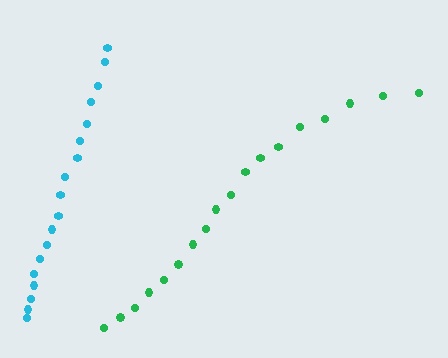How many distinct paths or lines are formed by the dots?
There are 2 distinct paths.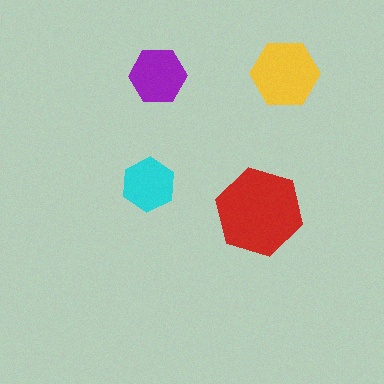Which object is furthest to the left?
The cyan hexagon is leftmost.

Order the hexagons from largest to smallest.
the red one, the yellow one, the purple one, the cyan one.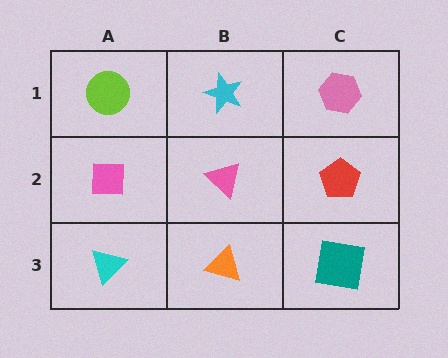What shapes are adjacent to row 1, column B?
A pink triangle (row 2, column B), a lime circle (row 1, column A), a pink hexagon (row 1, column C).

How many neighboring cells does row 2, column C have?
3.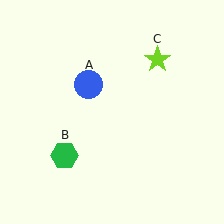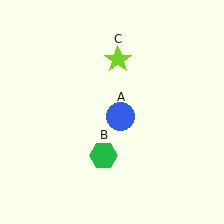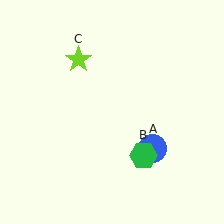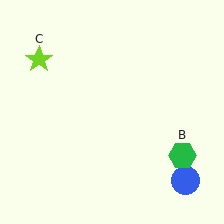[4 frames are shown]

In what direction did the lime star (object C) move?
The lime star (object C) moved left.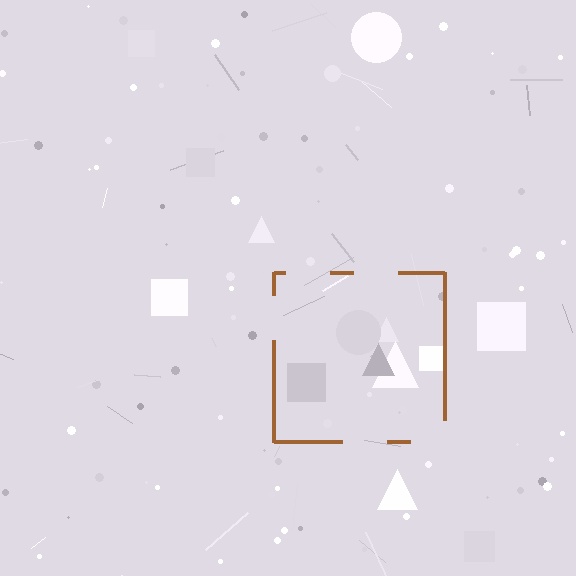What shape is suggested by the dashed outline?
The dashed outline suggests a square.